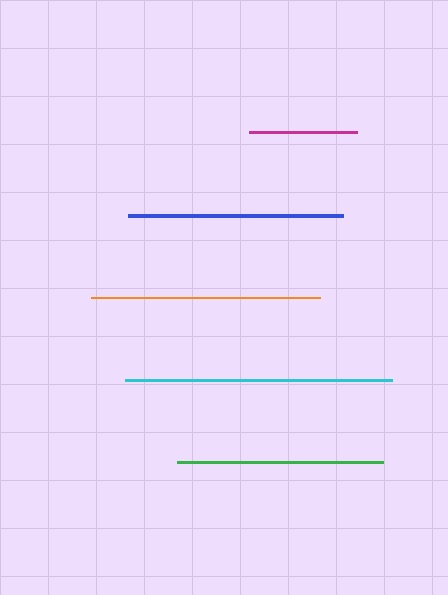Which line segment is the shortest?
The magenta line is the shortest at approximately 108 pixels.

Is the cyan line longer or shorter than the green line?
The cyan line is longer than the green line.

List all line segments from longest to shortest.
From longest to shortest: cyan, orange, blue, green, magenta.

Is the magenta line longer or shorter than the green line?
The green line is longer than the magenta line.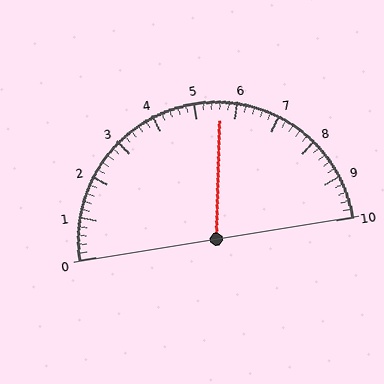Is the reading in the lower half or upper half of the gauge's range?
The reading is in the upper half of the range (0 to 10).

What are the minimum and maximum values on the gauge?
The gauge ranges from 0 to 10.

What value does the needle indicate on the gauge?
The needle indicates approximately 5.6.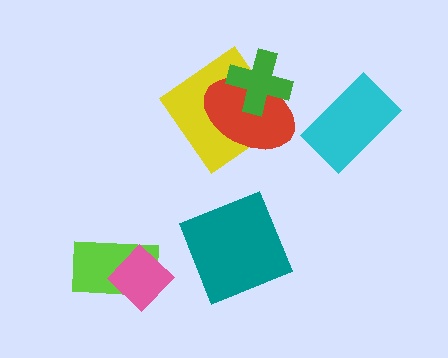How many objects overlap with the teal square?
0 objects overlap with the teal square.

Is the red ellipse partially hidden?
Yes, it is partially covered by another shape.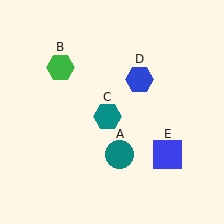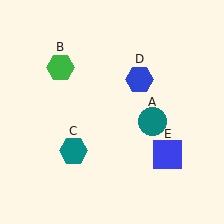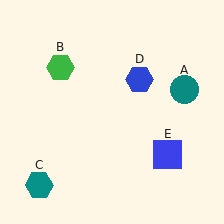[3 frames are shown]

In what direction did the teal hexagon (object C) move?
The teal hexagon (object C) moved down and to the left.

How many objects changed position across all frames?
2 objects changed position: teal circle (object A), teal hexagon (object C).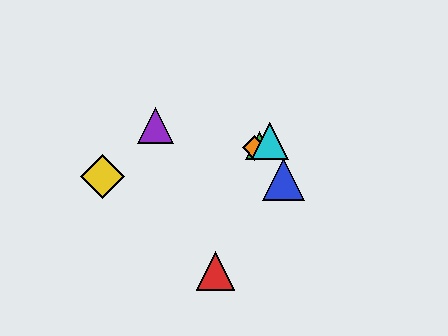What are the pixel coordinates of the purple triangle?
The purple triangle is at (155, 125).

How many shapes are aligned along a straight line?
3 shapes (the green triangle, the orange diamond, the cyan triangle) are aligned along a straight line.